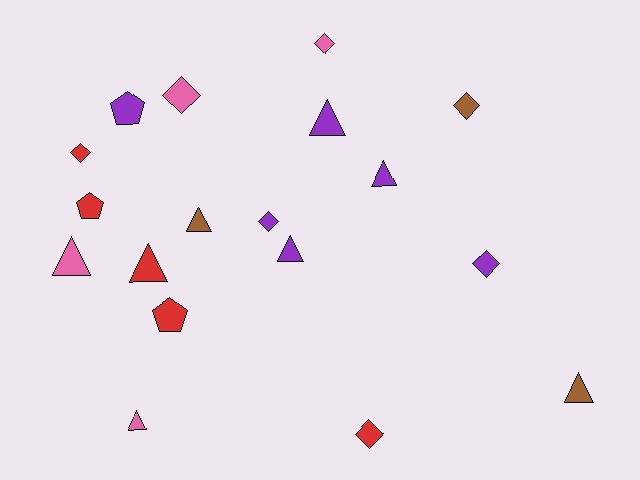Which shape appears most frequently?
Triangle, with 8 objects.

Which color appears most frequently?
Purple, with 6 objects.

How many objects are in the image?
There are 18 objects.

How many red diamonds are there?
There are 2 red diamonds.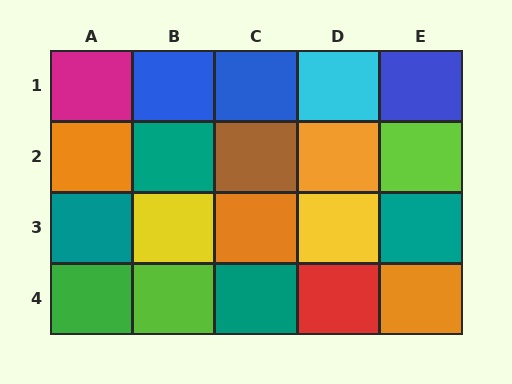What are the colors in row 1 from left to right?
Magenta, blue, blue, cyan, blue.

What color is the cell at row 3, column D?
Yellow.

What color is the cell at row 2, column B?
Teal.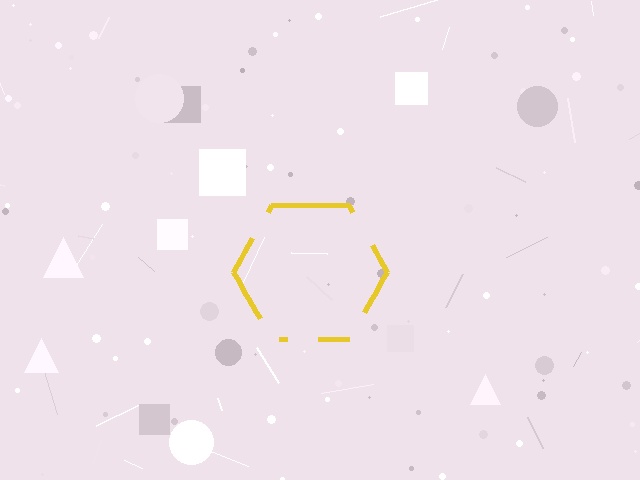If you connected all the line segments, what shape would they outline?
They would outline a hexagon.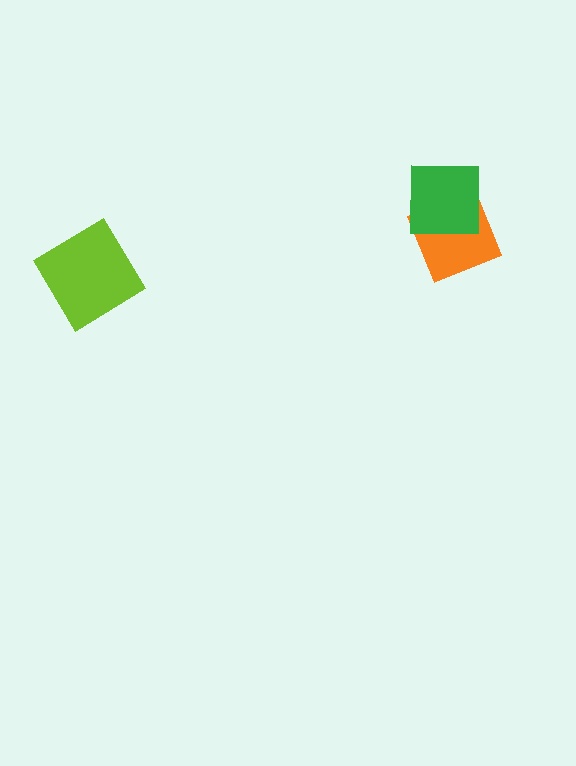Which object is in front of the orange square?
The green square is in front of the orange square.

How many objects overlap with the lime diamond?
0 objects overlap with the lime diamond.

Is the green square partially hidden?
No, no other shape covers it.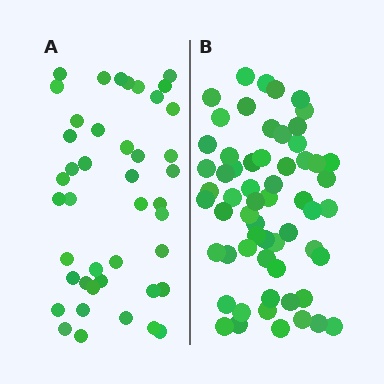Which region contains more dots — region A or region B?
Region B (the right region) has more dots.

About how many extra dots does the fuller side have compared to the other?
Region B has approximately 15 more dots than region A.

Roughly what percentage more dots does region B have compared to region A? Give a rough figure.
About 40% more.